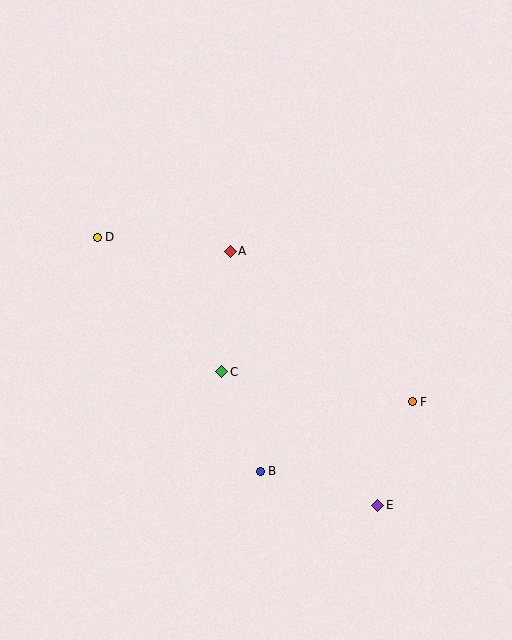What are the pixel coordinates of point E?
Point E is at (378, 505).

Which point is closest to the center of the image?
Point C at (222, 372) is closest to the center.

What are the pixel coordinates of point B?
Point B is at (260, 471).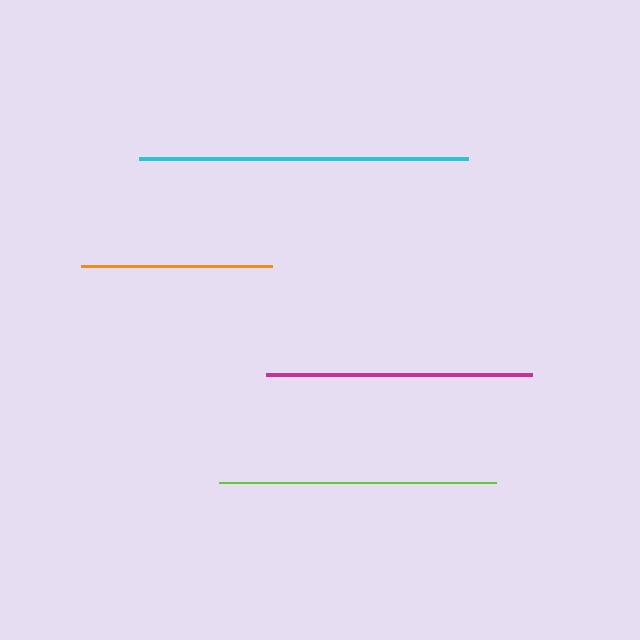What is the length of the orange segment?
The orange segment is approximately 192 pixels long.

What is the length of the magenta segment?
The magenta segment is approximately 266 pixels long.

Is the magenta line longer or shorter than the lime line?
The lime line is longer than the magenta line.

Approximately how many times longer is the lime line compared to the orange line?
The lime line is approximately 1.4 times the length of the orange line.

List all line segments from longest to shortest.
From longest to shortest: cyan, lime, magenta, orange.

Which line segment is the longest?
The cyan line is the longest at approximately 329 pixels.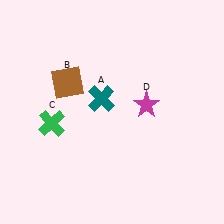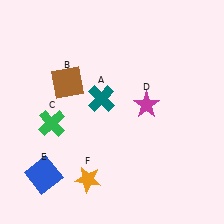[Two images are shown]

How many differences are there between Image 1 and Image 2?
There are 2 differences between the two images.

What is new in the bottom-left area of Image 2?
A blue square (E) was added in the bottom-left area of Image 2.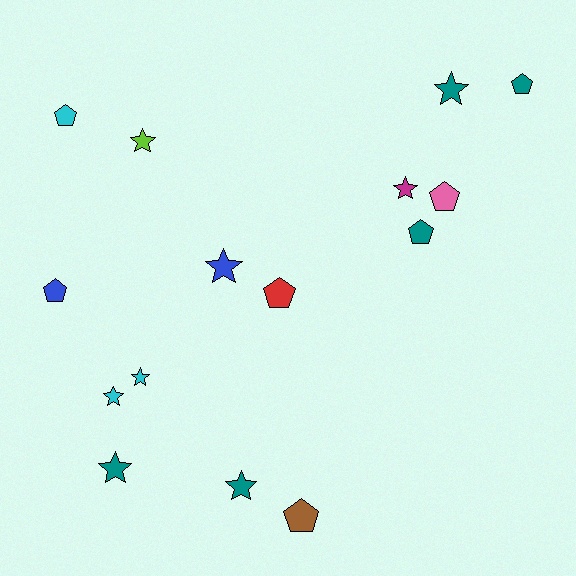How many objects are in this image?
There are 15 objects.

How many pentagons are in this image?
There are 7 pentagons.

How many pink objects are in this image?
There is 1 pink object.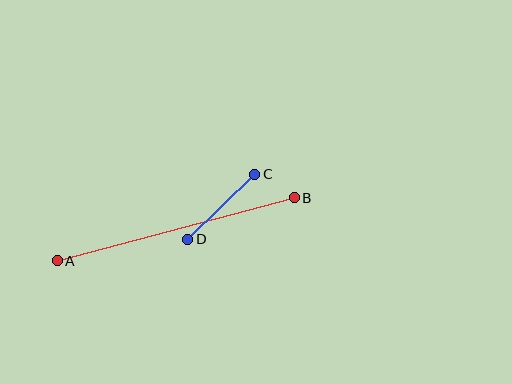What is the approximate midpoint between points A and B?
The midpoint is at approximately (176, 229) pixels.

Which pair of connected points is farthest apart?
Points A and B are farthest apart.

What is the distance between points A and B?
The distance is approximately 246 pixels.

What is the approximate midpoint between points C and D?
The midpoint is at approximately (221, 207) pixels.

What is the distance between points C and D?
The distance is approximately 93 pixels.